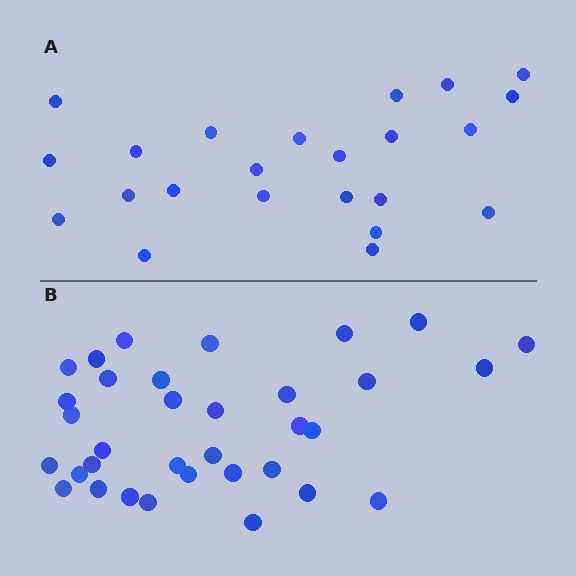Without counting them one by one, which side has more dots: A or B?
Region B (the bottom region) has more dots.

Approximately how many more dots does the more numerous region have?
Region B has roughly 12 or so more dots than region A.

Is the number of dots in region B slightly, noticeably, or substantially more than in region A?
Region B has substantially more. The ratio is roughly 1.5 to 1.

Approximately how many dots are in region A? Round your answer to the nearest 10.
About 20 dots. (The exact count is 23, which rounds to 20.)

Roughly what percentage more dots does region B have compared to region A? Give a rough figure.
About 50% more.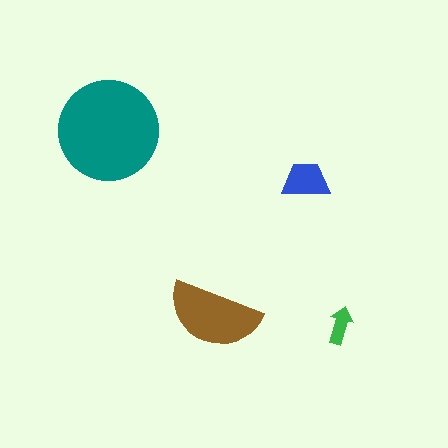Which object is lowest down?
The green arrow is bottommost.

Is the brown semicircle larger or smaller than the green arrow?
Larger.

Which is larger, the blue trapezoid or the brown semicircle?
The brown semicircle.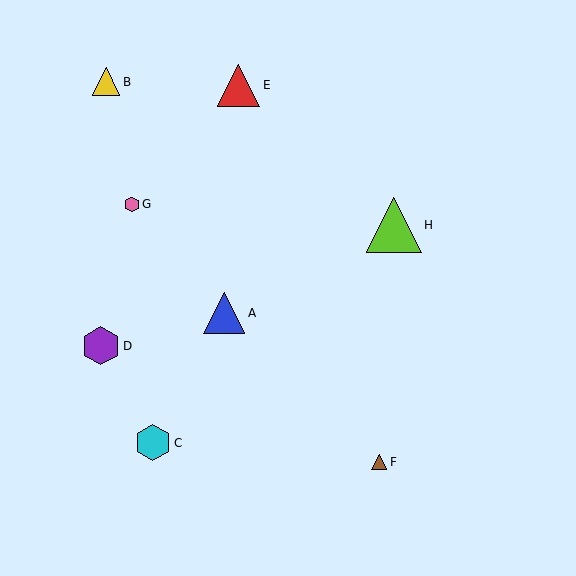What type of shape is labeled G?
Shape G is a pink hexagon.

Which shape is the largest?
The lime triangle (labeled H) is the largest.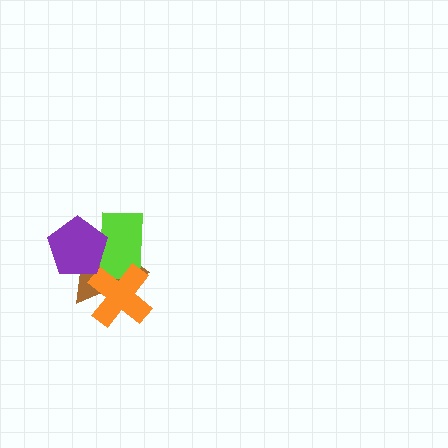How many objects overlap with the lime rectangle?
3 objects overlap with the lime rectangle.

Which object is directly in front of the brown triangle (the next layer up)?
The lime rectangle is directly in front of the brown triangle.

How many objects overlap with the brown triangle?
3 objects overlap with the brown triangle.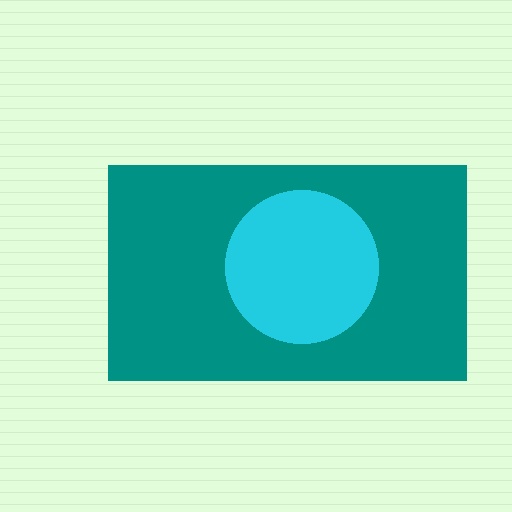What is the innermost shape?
The cyan circle.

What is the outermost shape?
The teal rectangle.